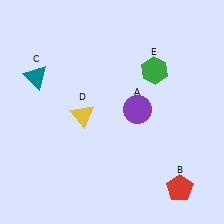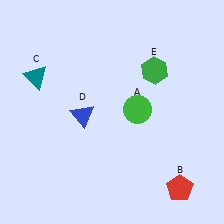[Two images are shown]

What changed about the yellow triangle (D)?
In Image 1, D is yellow. In Image 2, it changed to blue.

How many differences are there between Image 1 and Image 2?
There are 2 differences between the two images.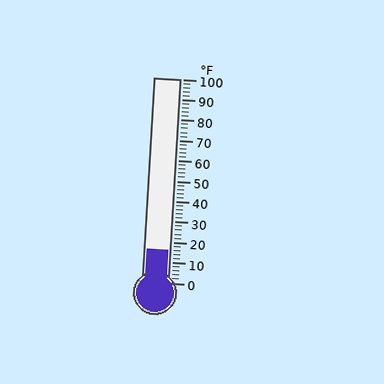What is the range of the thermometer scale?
The thermometer scale ranges from 0°F to 100°F.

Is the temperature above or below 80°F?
The temperature is below 80°F.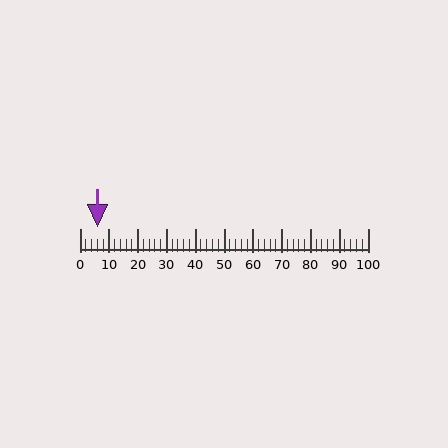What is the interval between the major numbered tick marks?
The major tick marks are spaced 10 units apart.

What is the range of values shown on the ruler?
The ruler shows values from 0 to 100.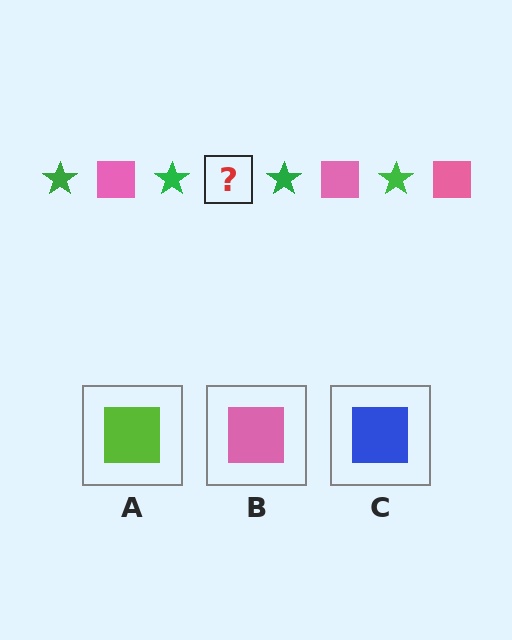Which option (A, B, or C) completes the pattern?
B.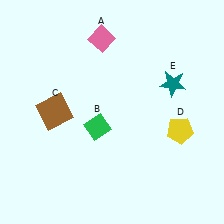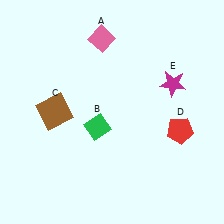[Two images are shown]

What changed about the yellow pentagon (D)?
In Image 1, D is yellow. In Image 2, it changed to red.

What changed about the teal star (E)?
In Image 1, E is teal. In Image 2, it changed to magenta.